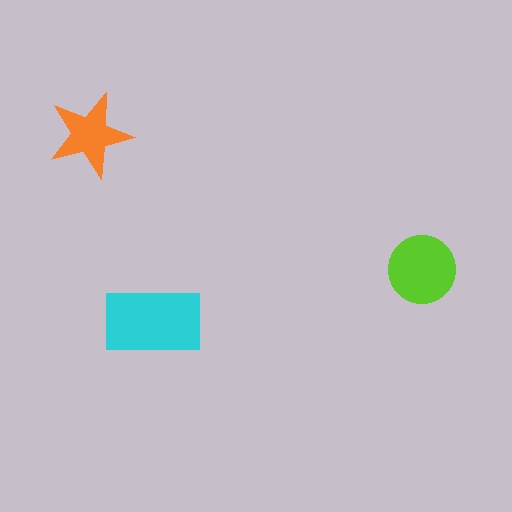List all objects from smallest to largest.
The orange star, the lime circle, the cyan rectangle.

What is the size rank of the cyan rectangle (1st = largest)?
1st.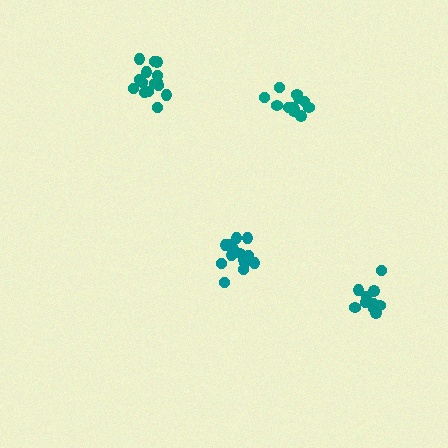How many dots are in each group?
Group 1: 15 dots, Group 2: 13 dots, Group 3: 14 dots, Group 4: 10 dots (52 total).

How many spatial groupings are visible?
There are 4 spatial groupings.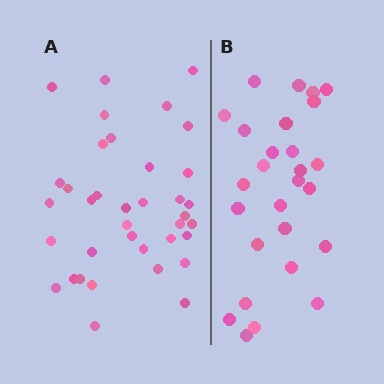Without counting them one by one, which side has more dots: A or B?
Region A (the left region) has more dots.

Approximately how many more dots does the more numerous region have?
Region A has roughly 10 or so more dots than region B.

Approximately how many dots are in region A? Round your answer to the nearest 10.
About 40 dots. (The exact count is 37, which rounds to 40.)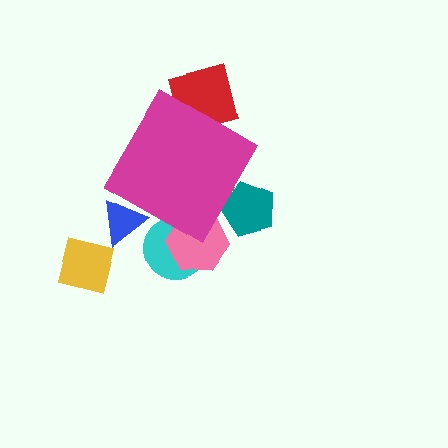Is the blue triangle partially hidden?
Yes, the blue triangle is partially hidden behind the magenta diamond.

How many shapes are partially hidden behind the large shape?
5 shapes are partially hidden.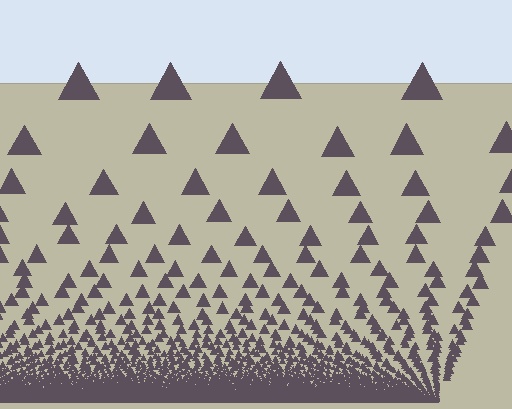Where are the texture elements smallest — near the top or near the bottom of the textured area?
Near the bottom.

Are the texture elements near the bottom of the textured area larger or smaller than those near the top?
Smaller. The gradient is inverted — elements near the bottom are smaller and denser.